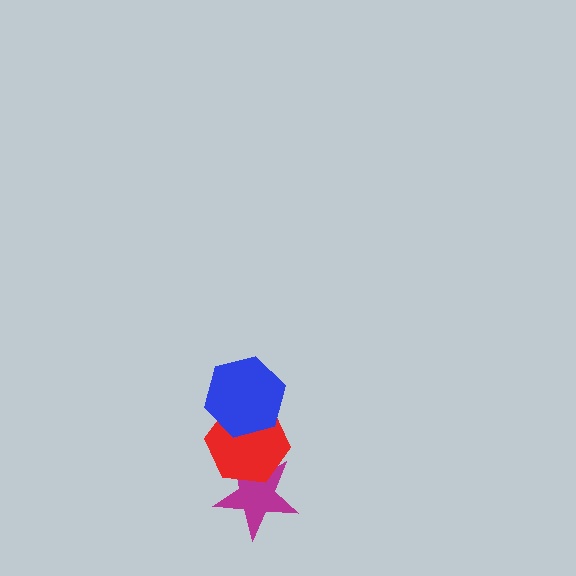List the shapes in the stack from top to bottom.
From top to bottom: the blue hexagon, the red hexagon, the magenta star.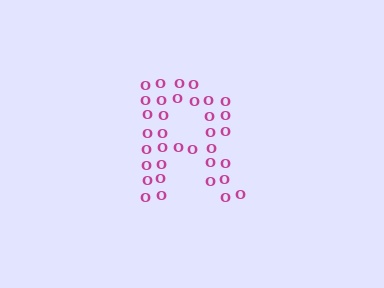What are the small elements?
The small elements are letter O's.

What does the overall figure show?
The overall figure shows the letter R.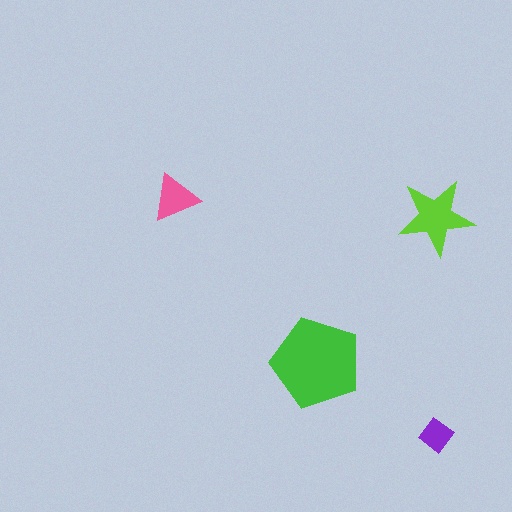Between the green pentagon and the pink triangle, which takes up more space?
The green pentagon.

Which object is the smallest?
The purple diamond.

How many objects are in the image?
There are 4 objects in the image.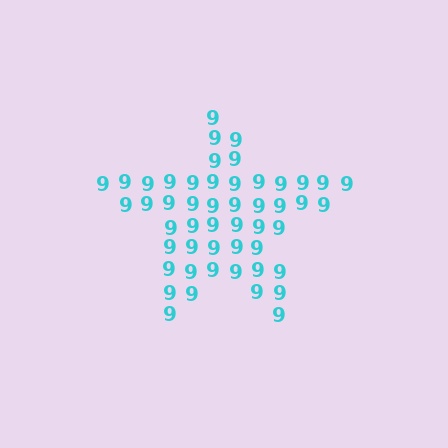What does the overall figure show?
The overall figure shows a star.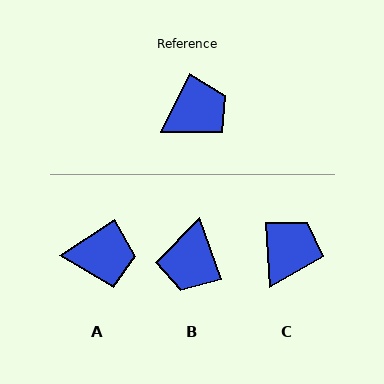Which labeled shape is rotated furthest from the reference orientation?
B, about 135 degrees away.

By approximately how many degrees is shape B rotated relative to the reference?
Approximately 135 degrees clockwise.